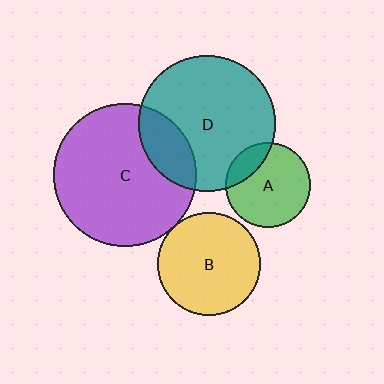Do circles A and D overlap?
Yes.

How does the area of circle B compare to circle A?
Approximately 1.5 times.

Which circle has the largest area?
Circle C (purple).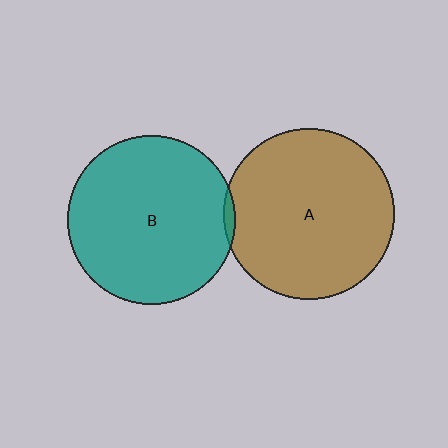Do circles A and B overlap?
Yes.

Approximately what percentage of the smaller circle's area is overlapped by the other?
Approximately 5%.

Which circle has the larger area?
Circle A (brown).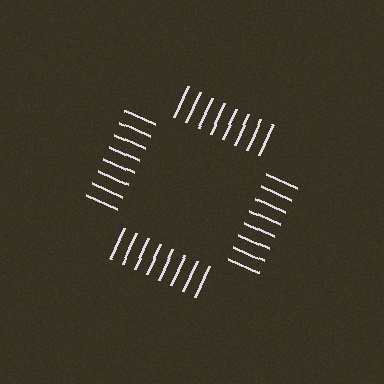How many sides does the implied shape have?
4 sides — the line-ends trace a square.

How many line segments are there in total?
32 — 8 along each of the 4 edges.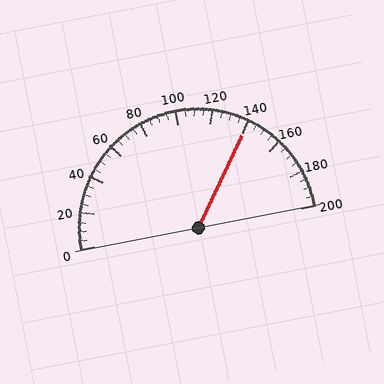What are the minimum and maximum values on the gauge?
The gauge ranges from 0 to 200.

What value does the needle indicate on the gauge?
The needle indicates approximately 140.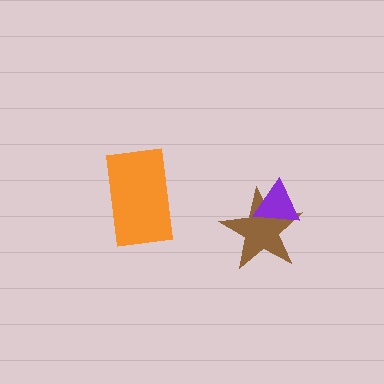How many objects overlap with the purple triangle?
1 object overlaps with the purple triangle.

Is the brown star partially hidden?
Yes, it is partially covered by another shape.